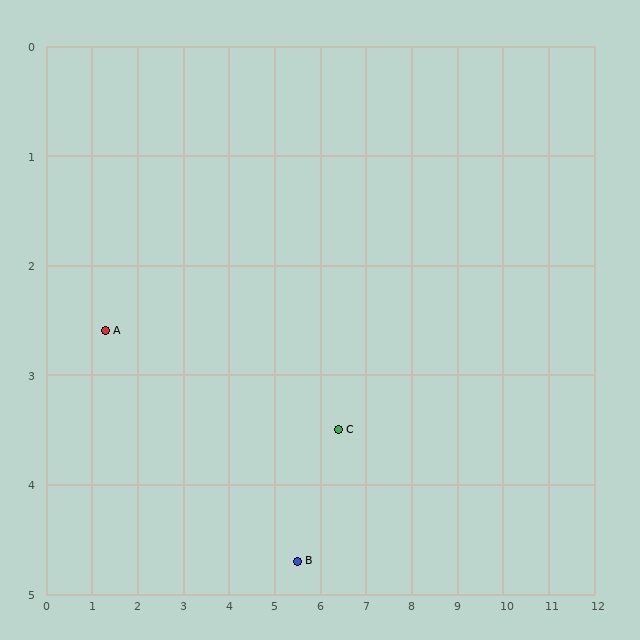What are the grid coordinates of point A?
Point A is at approximately (1.3, 2.6).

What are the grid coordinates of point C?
Point C is at approximately (6.4, 3.5).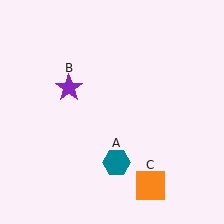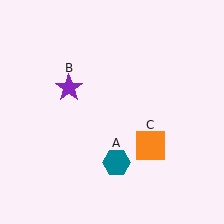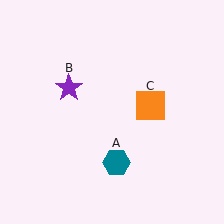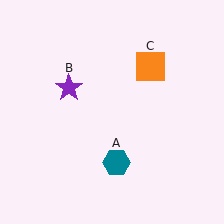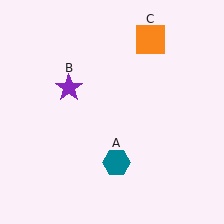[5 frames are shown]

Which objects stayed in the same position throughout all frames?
Teal hexagon (object A) and purple star (object B) remained stationary.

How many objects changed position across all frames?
1 object changed position: orange square (object C).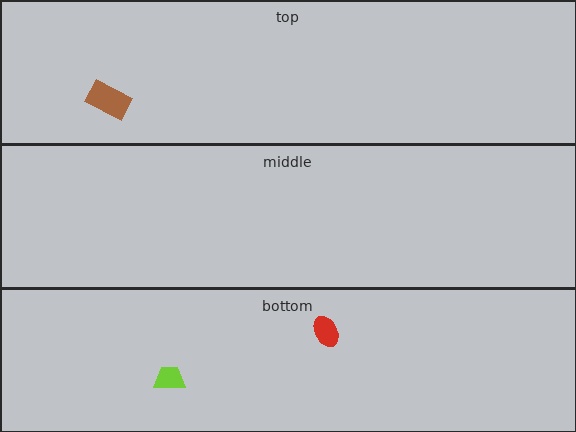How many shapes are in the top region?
1.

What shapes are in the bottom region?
The red ellipse, the lime trapezoid.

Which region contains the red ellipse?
The bottom region.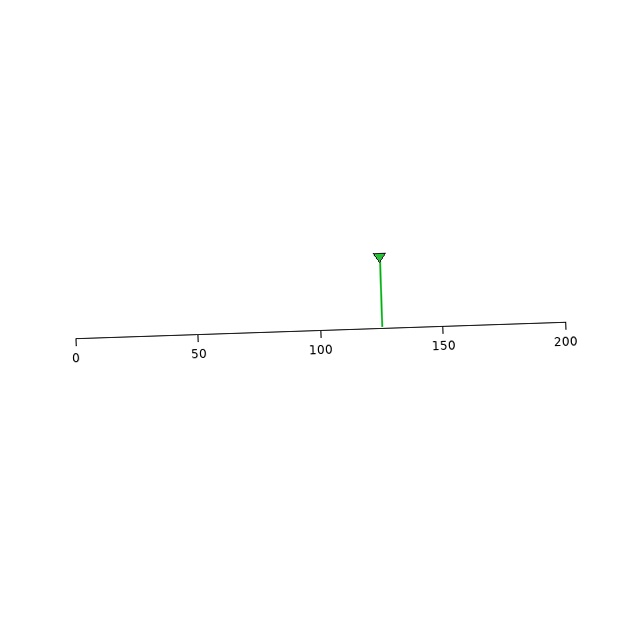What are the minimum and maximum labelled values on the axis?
The axis runs from 0 to 200.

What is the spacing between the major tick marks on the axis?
The major ticks are spaced 50 apart.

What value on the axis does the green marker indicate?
The marker indicates approximately 125.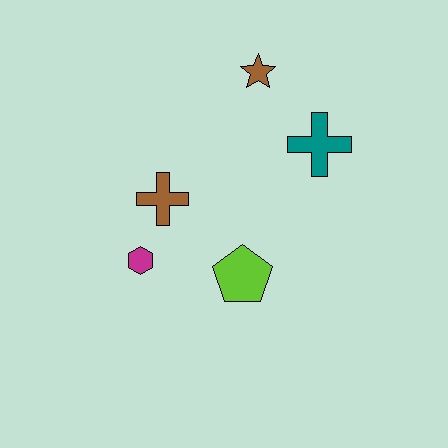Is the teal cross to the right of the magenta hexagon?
Yes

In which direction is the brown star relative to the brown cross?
The brown star is above the brown cross.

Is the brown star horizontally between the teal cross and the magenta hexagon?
Yes